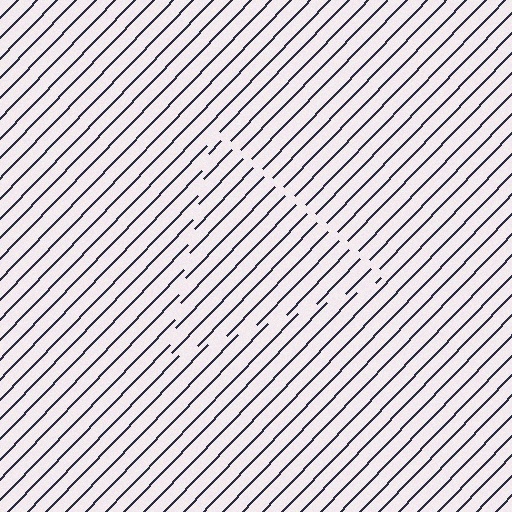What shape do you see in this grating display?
An illusory triangle. The interior of the shape contains the same grating, shifted by half a period — the contour is defined by the phase discontinuity where line-ends from the inner and outer gratings abut.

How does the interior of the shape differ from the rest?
The interior of the shape contains the same grating, shifted by half a period — the contour is defined by the phase discontinuity where line-ends from the inner and outer gratings abut.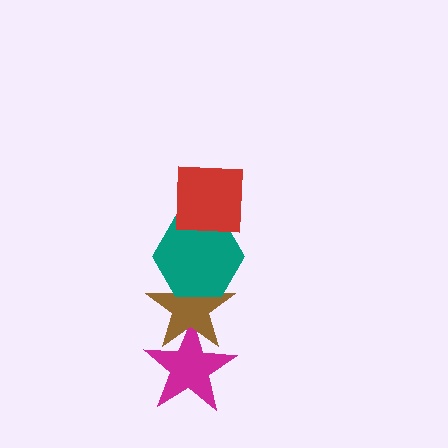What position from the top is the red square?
The red square is 1st from the top.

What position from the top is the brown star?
The brown star is 3rd from the top.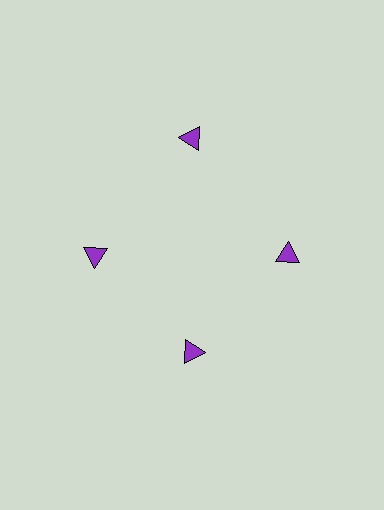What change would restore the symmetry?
The symmetry would be restored by moving it inward, back onto the ring so that all 4 triangles sit at equal angles and equal distance from the center.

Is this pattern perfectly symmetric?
No. The 4 purple triangles are arranged in a ring, but one element near the 12 o'clock position is pushed outward from the center, breaking the 4-fold rotational symmetry.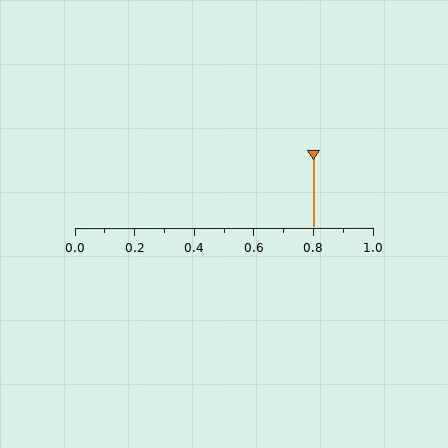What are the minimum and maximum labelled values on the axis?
The axis runs from 0.0 to 1.0.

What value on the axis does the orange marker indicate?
The marker indicates approximately 0.8.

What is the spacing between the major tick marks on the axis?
The major ticks are spaced 0.2 apart.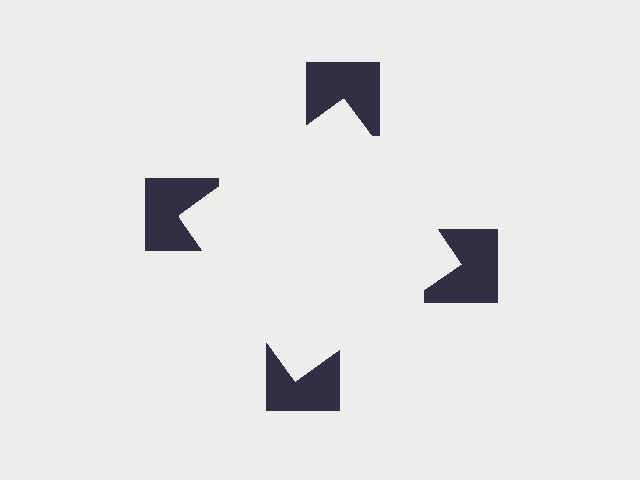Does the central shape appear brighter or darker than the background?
It typically appears slightly brighter than the background, even though no actual brightness change is drawn.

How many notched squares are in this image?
There are 4 — one at each vertex of the illusory square.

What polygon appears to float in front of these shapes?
An illusory square — its edges are inferred from the aligned wedge cuts in the notched squares, not physically drawn.